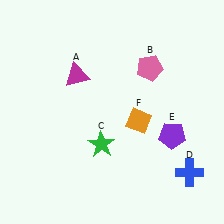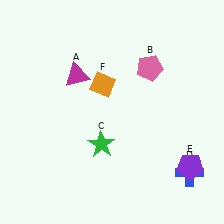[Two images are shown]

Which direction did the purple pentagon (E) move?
The purple pentagon (E) moved down.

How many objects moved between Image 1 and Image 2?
2 objects moved between the two images.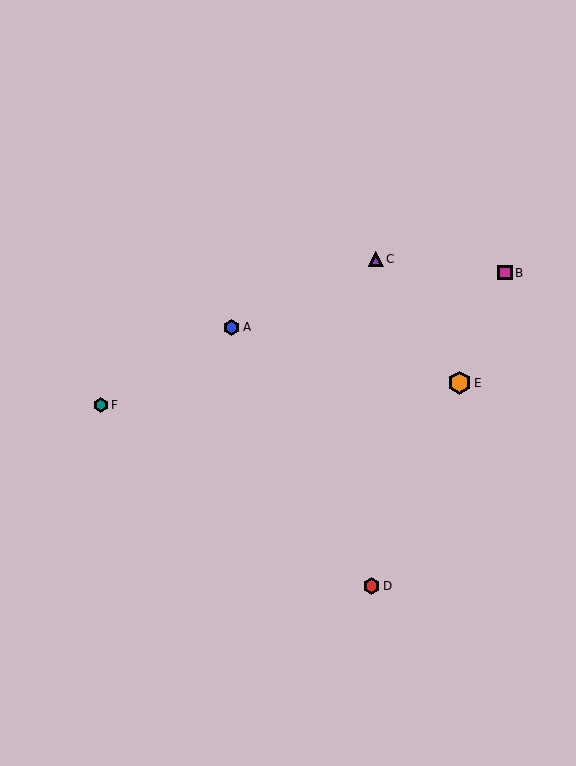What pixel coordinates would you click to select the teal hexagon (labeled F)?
Click at (101, 405) to select the teal hexagon F.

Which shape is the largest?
The orange hexagon (labeled E) is the largest.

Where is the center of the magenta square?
The center of the magenta square is at (505, 273).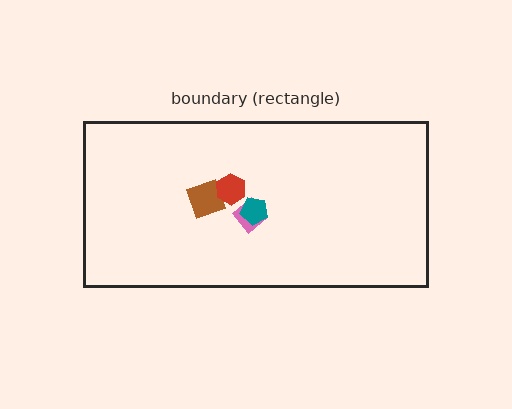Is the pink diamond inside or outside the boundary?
Inside.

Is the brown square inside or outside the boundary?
Inside.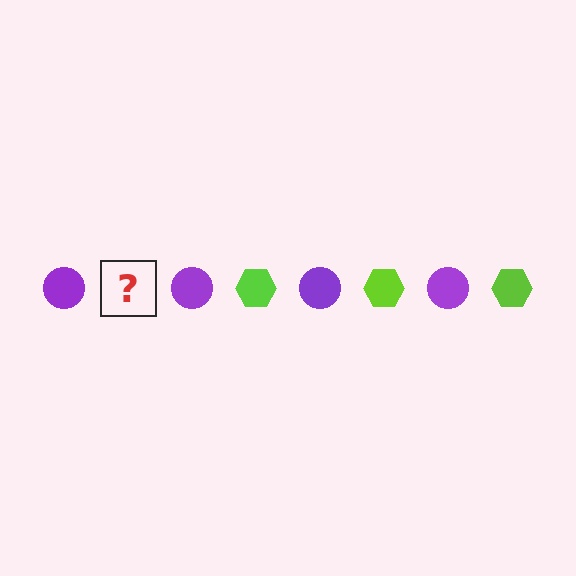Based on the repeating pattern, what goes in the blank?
The blank should be a lime hexagon.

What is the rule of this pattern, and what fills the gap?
The rule is that the pattern alternates between purple circle and lime hexagon. The gap should be filled with a lime hexagon.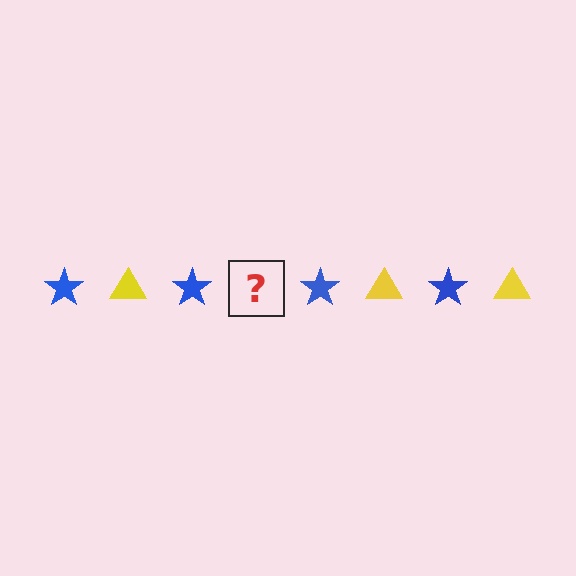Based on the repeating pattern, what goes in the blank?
The blank should be a yellow triangle.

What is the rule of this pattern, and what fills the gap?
The rule is that the pattern alternates between blue star and yellow triangle. The gap should be filled with a yellow triangle.